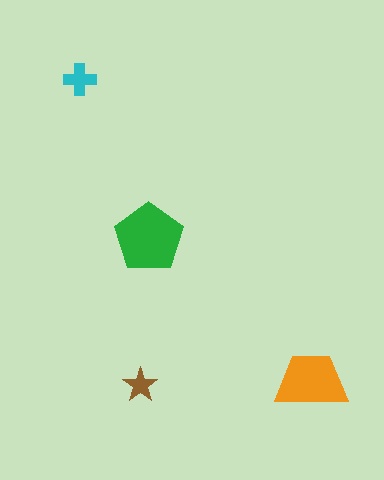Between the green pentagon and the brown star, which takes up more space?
The green pentagon.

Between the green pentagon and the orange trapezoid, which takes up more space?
The green pentagon.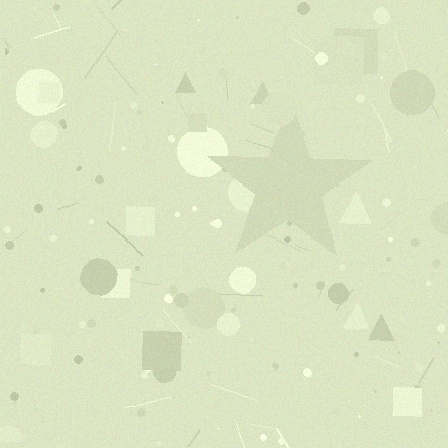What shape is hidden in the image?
A star is hidden in the image.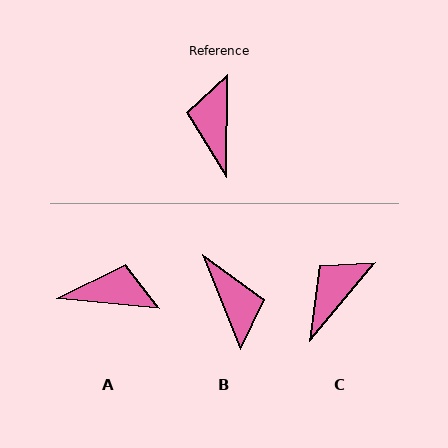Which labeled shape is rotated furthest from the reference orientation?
B, about 158 degrees away.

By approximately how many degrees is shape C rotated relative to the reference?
Approximately 39 degrees clockwise.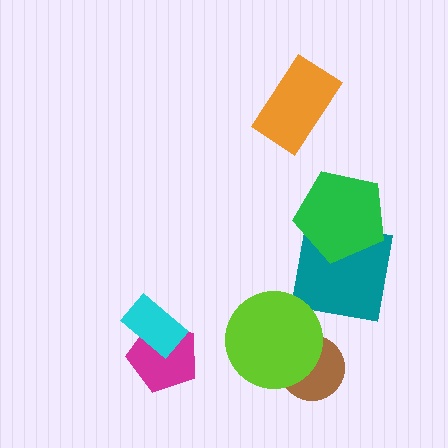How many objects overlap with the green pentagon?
1 object overlaps with the green pentagon.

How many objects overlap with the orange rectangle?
0 objects overlap with the orange rectangle.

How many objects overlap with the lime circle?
1 object overlaps with the lime circle.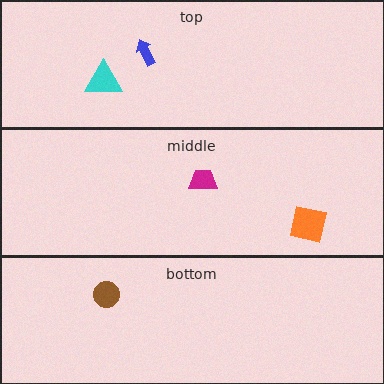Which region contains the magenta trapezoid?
The middle region.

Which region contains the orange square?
The middle region.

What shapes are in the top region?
The blue arrow, the cyan triangle.